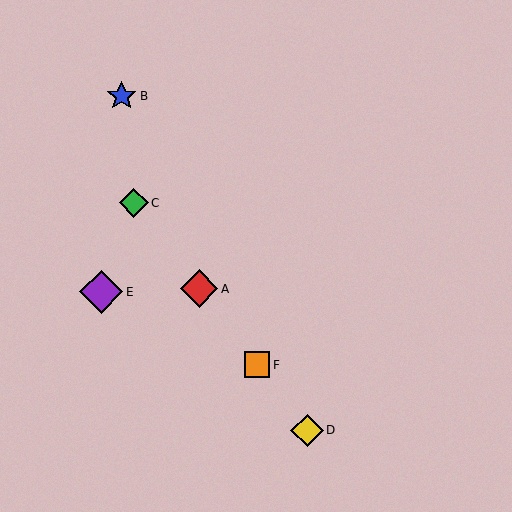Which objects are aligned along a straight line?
Objects A, C, D, F are aligned along a straight line.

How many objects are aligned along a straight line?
4 objects (A, C, D, F) are aligned along a straight line.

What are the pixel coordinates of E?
Object E is at (101, 292).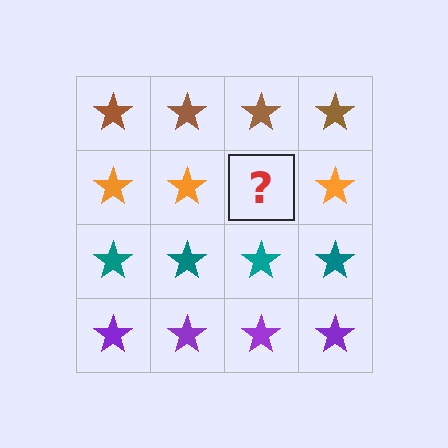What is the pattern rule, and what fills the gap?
The rule is that each row has a consistent color. The gap should be filled with an orange star.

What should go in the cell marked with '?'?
The missing cell should contain an orange star.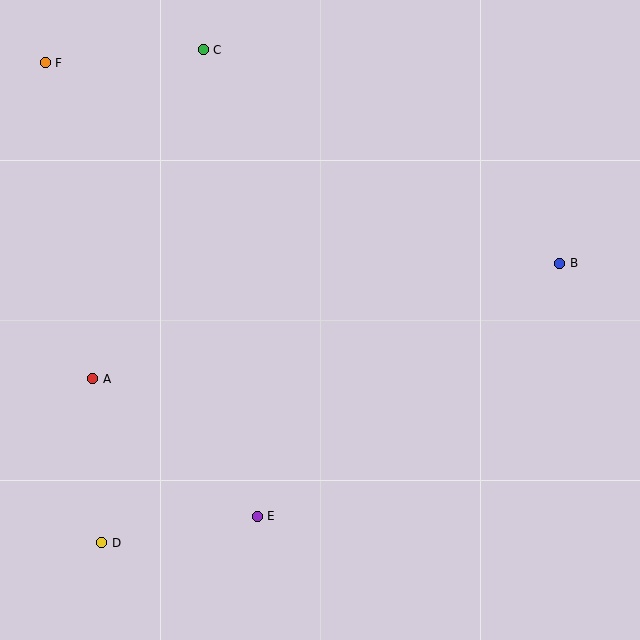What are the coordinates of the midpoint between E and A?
The midpoint between E and A is at (175, 447).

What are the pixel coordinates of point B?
Point B is at (560, 263).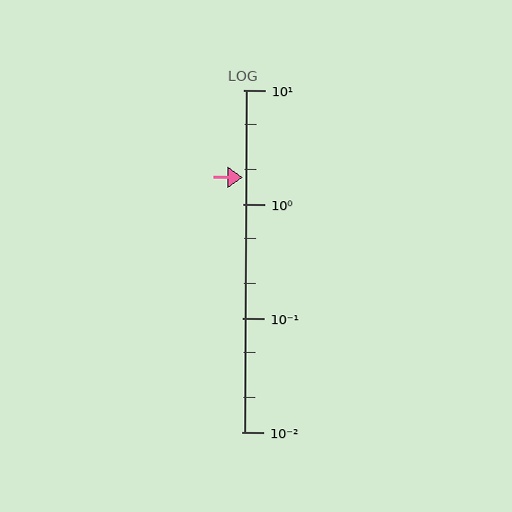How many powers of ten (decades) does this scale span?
The scale spans 3 decades, from 0.01 to 10.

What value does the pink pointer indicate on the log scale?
The pointer indicates approximately 1.7.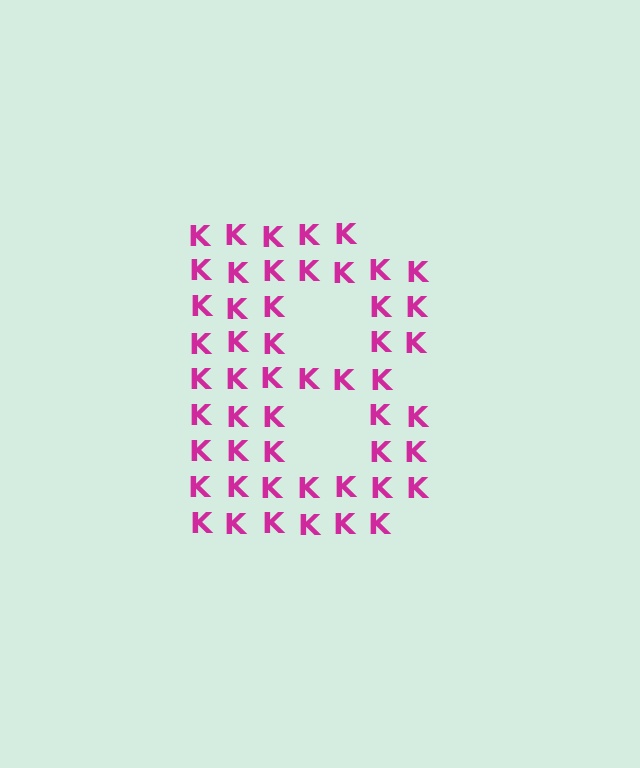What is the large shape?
The large shape is the letter B.